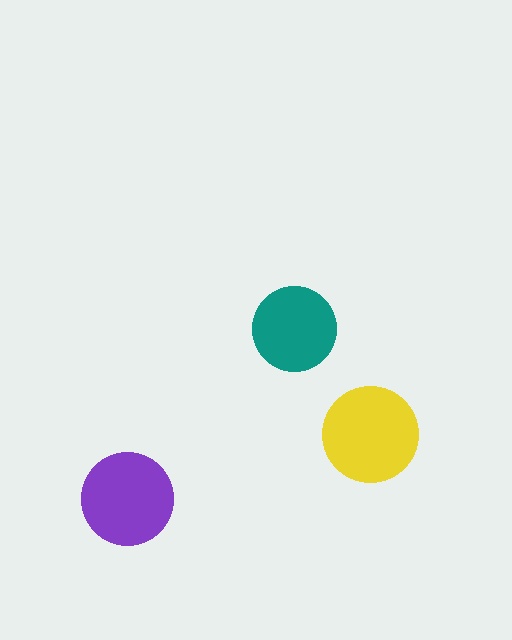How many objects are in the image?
There are 3 objects in the image.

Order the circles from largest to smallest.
the yellow one, the purple one, the teal one.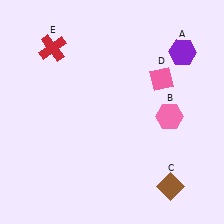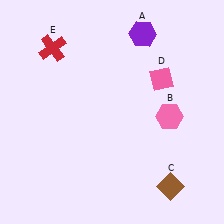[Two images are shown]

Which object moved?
The purple hexagon (A) moved left.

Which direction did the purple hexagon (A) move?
The purple hexagon (A) moved left.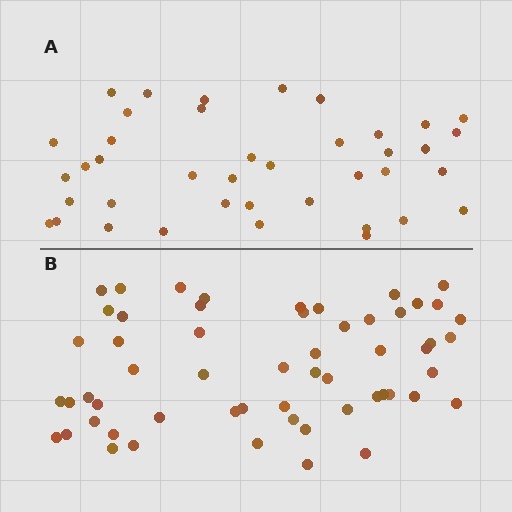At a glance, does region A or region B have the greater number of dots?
Region B (the bottom region) has more dots.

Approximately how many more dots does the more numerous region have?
Region B has approximately 15 more dots than region A.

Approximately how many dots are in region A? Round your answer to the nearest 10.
About 40 dots.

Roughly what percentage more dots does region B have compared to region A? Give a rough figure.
About 40% more.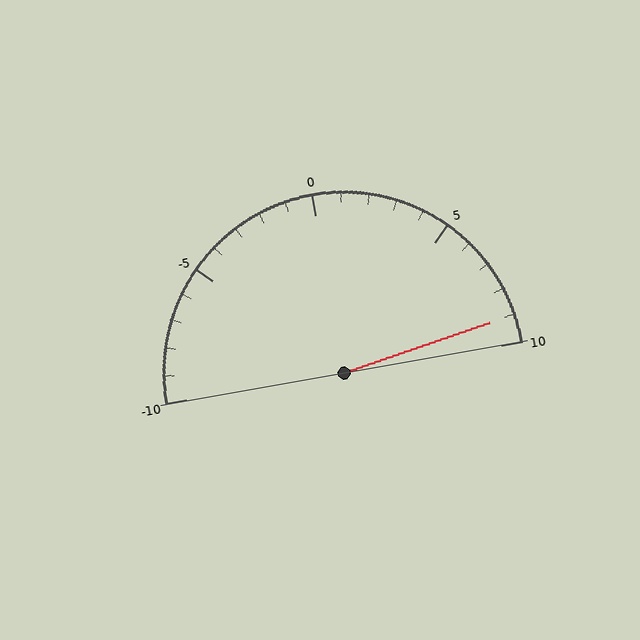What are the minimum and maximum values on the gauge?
The gauge ranges from -10 to 10.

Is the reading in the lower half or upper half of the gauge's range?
The reading is in the upper half of the range (-10 to 10).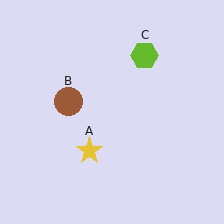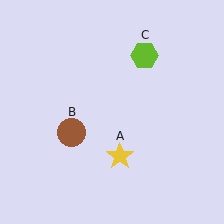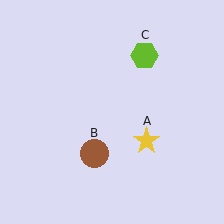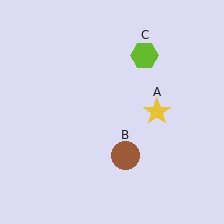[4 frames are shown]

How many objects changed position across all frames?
2 objects changed position: yellow star (object A), brown circle (object B).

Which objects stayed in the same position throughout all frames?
Lime hexagon (object C) remained stationary.